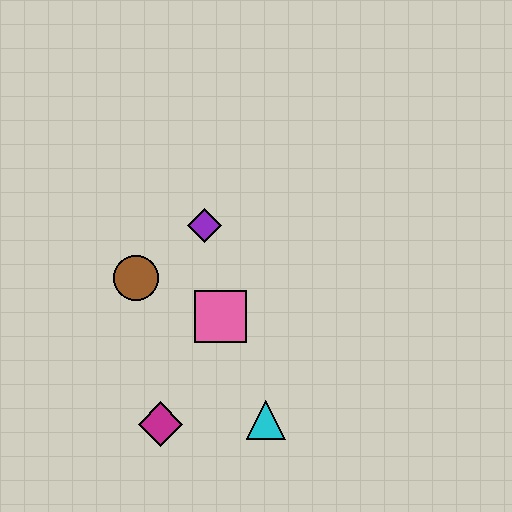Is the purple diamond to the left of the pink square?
Yes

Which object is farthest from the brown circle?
The cyan triangle is farthest from the brown circle.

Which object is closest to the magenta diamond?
The cyan triangle is closest to the magenta diamond.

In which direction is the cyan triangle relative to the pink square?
The cyan triangle is below the pink square.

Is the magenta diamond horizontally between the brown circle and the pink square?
Yes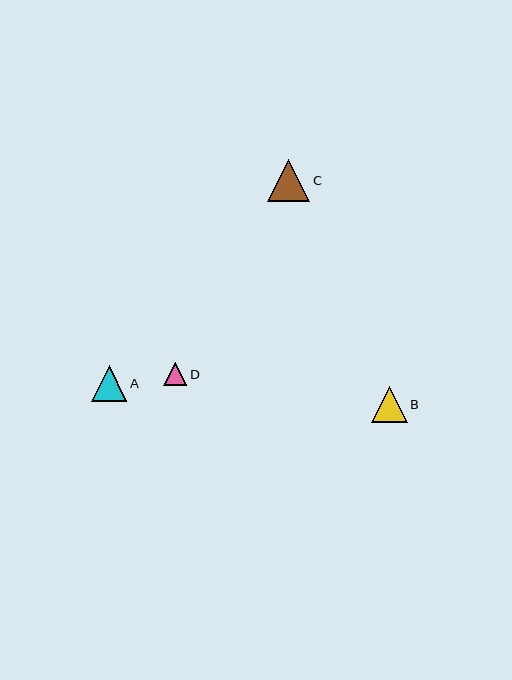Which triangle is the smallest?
Triangle D is the smallest with a size of approximately 23 pixels.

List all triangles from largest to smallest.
From largest to smallest: C, B, A, D.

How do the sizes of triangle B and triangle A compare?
Triangle B and triangle A are approximately the same size.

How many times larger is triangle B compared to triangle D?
Triangle B is approximately 1.6 times the size of triangle D.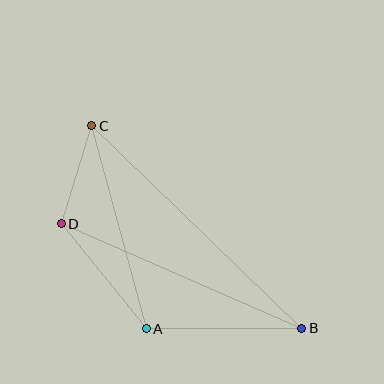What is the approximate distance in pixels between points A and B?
The distance between A and B is approximately 155 pixels.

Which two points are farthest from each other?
Points B and C are farthest from each other.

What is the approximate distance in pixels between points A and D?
The distance between A and D is approximately 135 pixels.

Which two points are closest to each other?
Points C and D are closest to each other.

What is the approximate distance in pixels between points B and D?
The distance between B and D is approximately 262 pixels.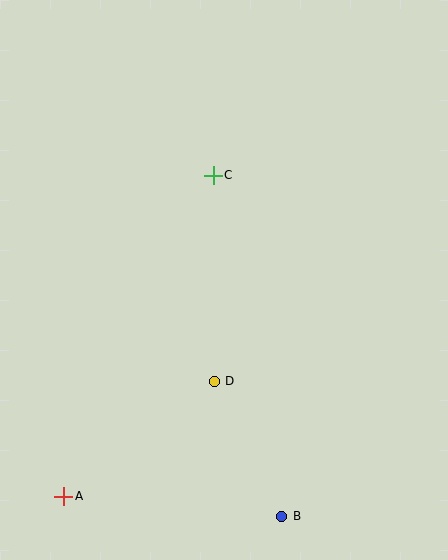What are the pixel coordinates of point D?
Point D is at (214, 381).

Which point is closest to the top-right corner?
Point C is closest to the top-right corner.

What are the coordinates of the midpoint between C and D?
The midpoint between C and D is at (214, 278).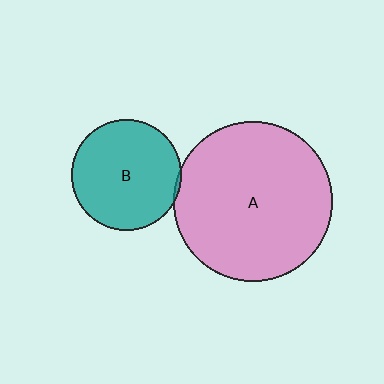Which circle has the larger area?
Circle A (pink).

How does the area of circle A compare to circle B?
Approximately 2.1 times.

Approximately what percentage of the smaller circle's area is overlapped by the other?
Approximately 5%.